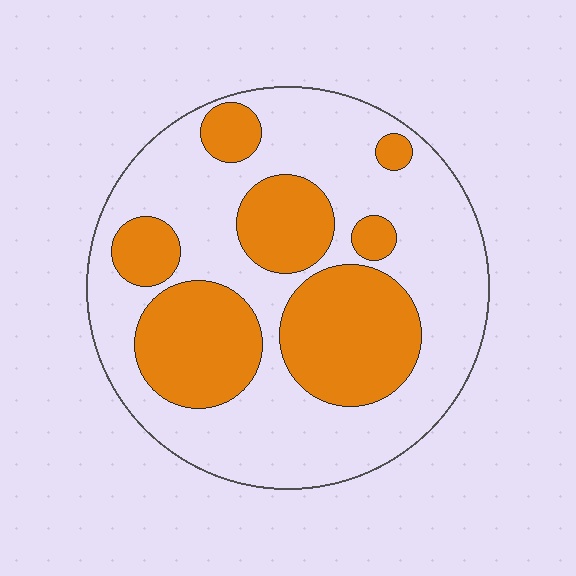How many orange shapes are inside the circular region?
7.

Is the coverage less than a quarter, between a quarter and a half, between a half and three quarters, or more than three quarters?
Between a quarter and a half.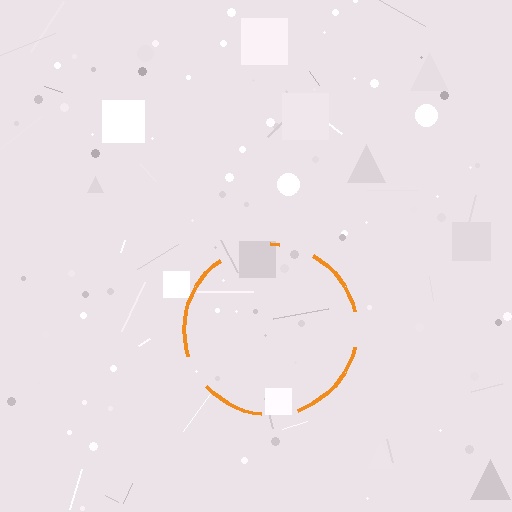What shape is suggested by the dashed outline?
The dashed outline suggests a circle.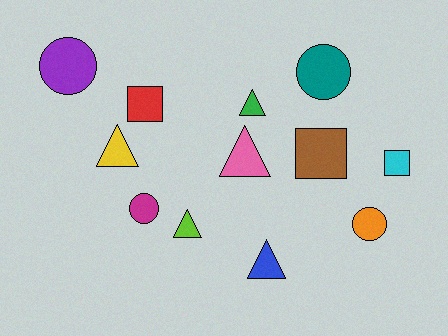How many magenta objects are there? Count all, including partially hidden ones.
There is 1 magenta object.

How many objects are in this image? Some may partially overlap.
There are 12 objects.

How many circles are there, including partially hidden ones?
There are 4 circles.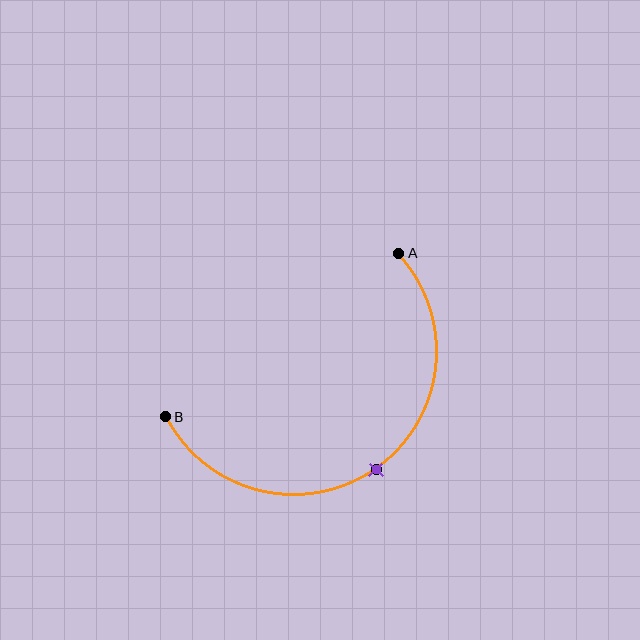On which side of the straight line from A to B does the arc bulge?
The arc bulges below and to the right of the straight line connecting A and B.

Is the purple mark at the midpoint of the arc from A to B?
Yes. The purple mark lies on the arc at equal arc-length from both A and B — it is the arc midpoint.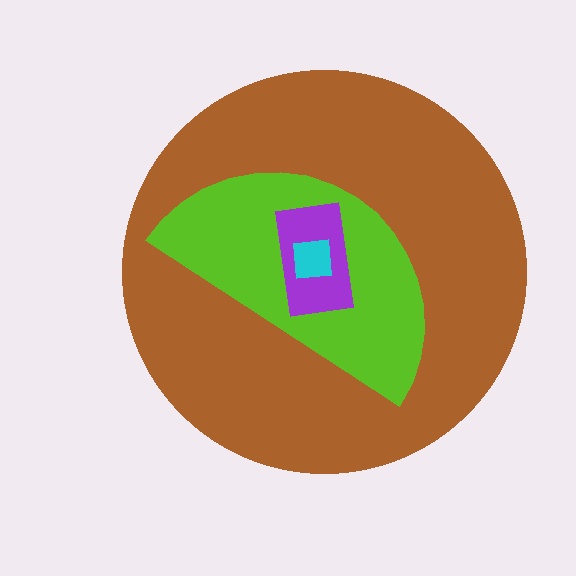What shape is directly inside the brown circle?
The lime semicircle.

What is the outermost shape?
The brown circle.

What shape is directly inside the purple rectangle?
The cyan square.